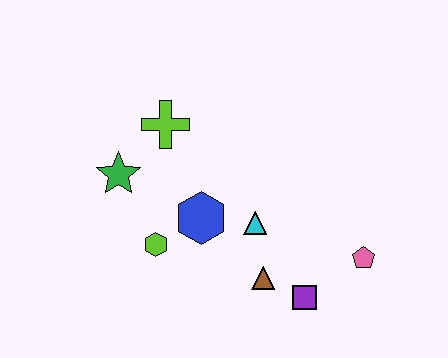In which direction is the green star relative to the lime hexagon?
The green star is above the lime hexagon.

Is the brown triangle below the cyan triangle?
Yes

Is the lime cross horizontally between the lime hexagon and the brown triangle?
Yes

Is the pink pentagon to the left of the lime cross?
No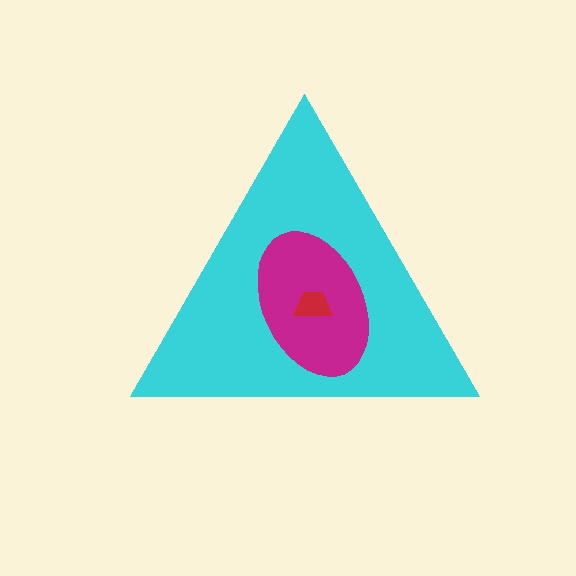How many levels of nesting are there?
3.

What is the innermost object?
The red trapezoid.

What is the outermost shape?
The cyan triangle.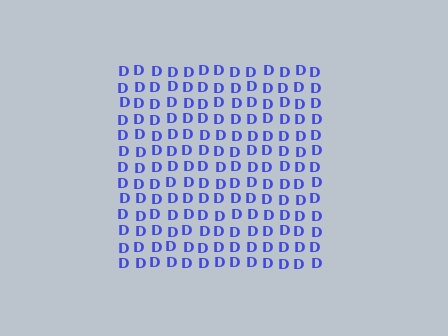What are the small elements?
The small elements are letter D's.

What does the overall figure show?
The overall figure shows a square.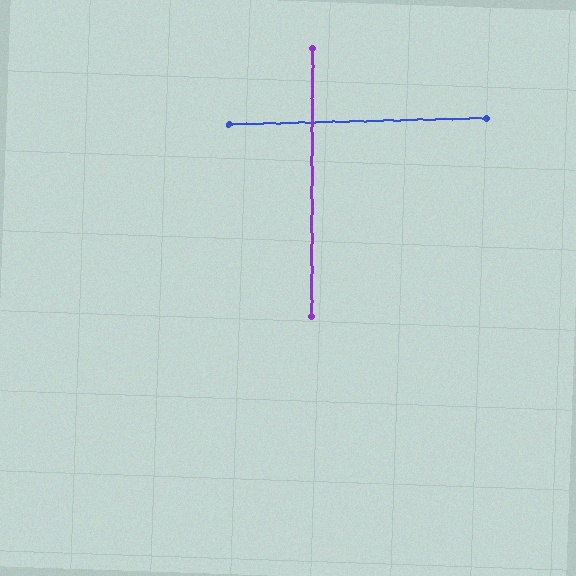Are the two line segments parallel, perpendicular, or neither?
Perpendicular — they meet at approximately 88°.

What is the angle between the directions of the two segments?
Approximately 88 degrees.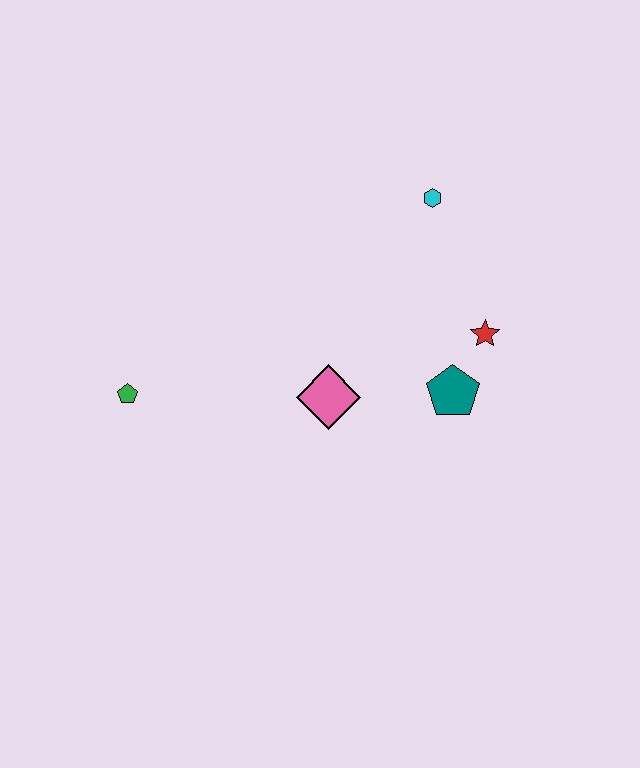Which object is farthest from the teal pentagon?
The green pentagon is farthest from the teal pentagon.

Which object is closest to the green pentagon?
The pink diamond is closest to the green pentagon.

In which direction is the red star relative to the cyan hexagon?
The red star is below the cyan hexagon.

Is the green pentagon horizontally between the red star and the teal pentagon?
No